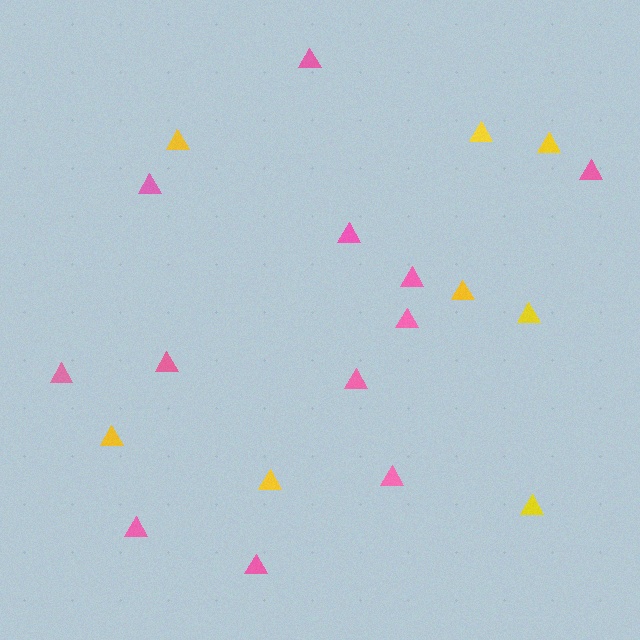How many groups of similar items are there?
There are 2 groups: one group of yellow triangles (8) and one group of pink triangles (12).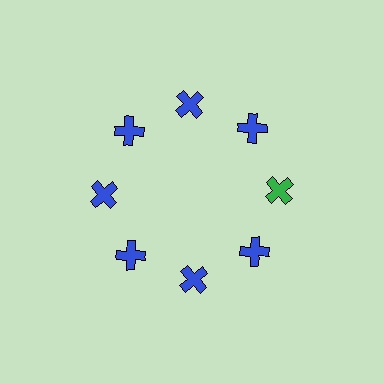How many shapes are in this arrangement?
There are 8 shapes arranged in a ring pattern.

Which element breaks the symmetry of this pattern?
The green cross at roughly the 3 o'clock position breaks the symmetry. All other shapes are blue crosses.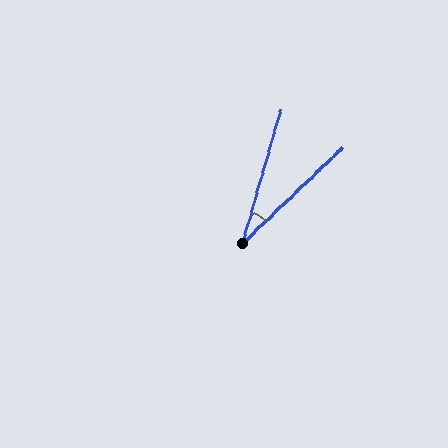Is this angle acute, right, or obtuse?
It is acute.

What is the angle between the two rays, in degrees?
Approximately 30 degrees.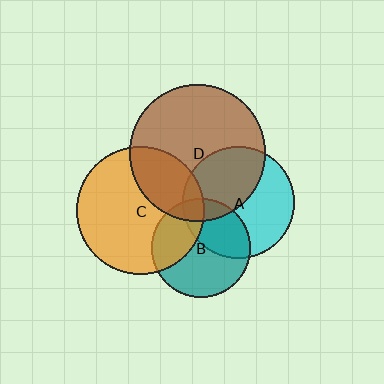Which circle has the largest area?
Circle D (brown).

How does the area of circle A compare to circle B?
Approximately 1.3 times.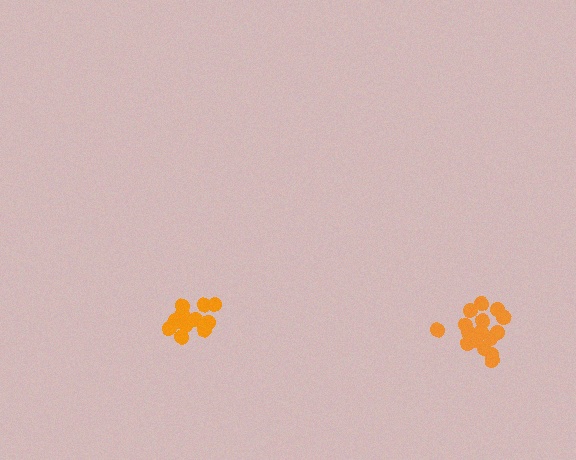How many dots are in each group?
Group 1: 13 dots, Group 2: 19 dots (32 total).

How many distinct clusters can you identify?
There are 2 distinct clusters.